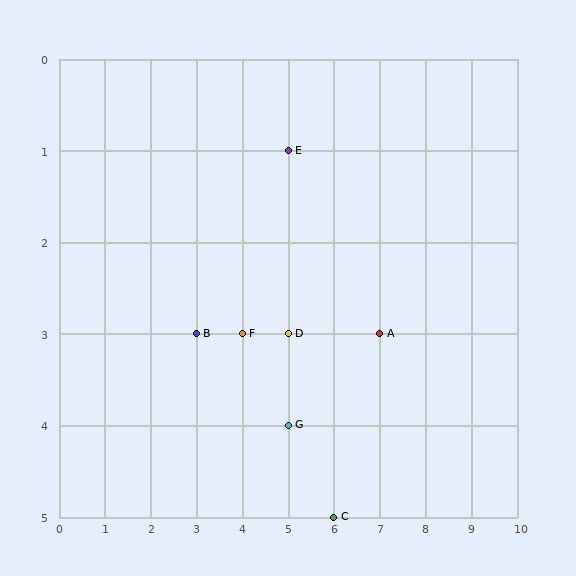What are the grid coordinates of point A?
Point A is at grid coordinates (7, 3).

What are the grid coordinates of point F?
Point F is at grid coordinates (4, 3).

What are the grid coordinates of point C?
Point C is at grid coordinates (6, 5).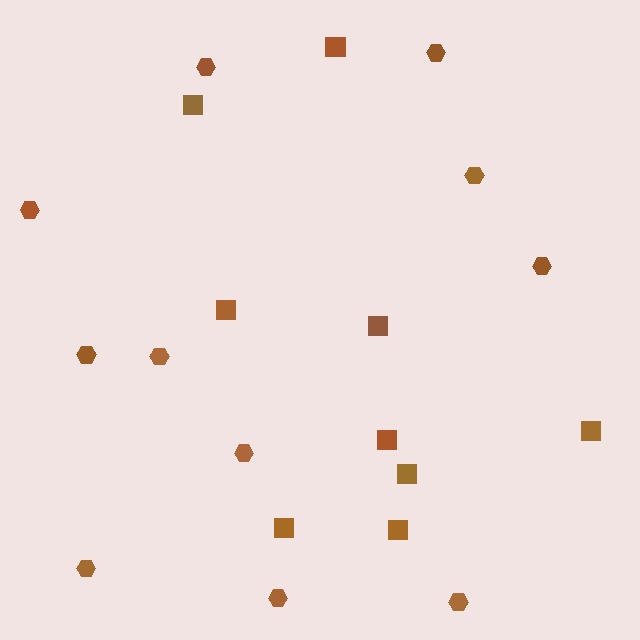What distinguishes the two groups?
There are 2 groups: one group of squares (9) and one group of hexagons (11).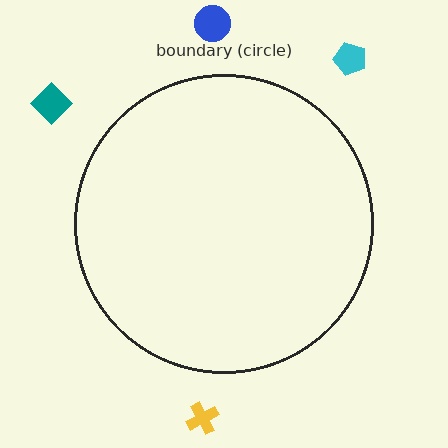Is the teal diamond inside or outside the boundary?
Outside.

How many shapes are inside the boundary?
0 inside, 4 outside.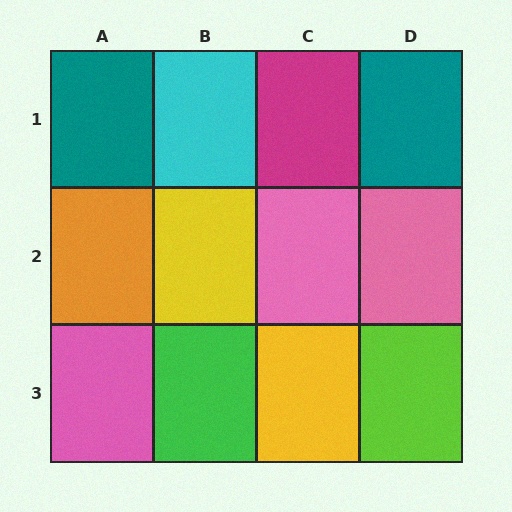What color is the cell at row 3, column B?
Green.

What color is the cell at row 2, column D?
Pink.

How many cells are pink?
3 cells are pink.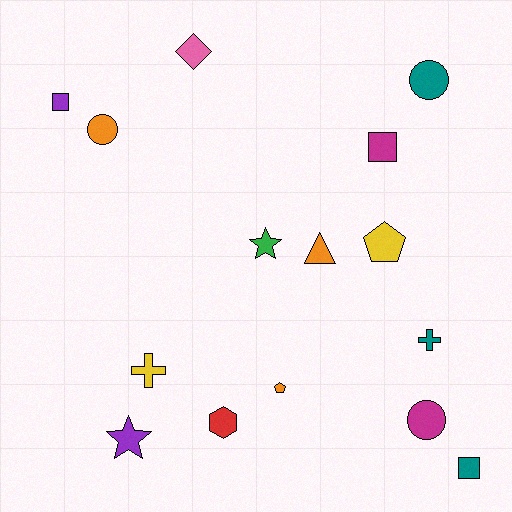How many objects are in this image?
There are 15 objects.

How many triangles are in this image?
There is 1 triangle.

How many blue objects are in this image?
There are no blue objects.